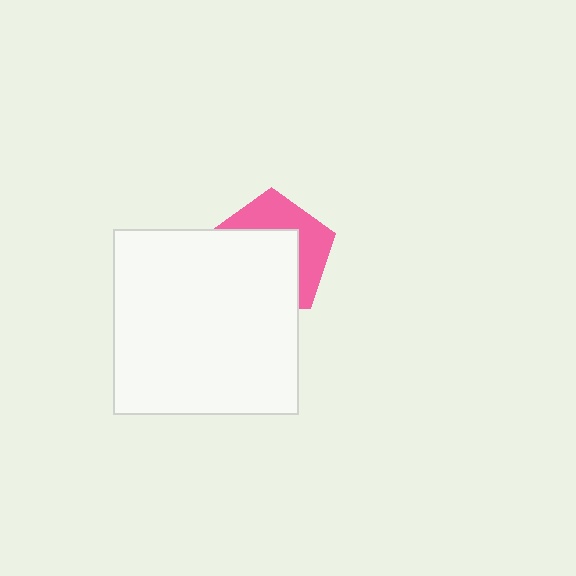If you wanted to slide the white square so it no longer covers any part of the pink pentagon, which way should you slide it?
Slide it toward the lower-left — that is the most direct way to separate the two shapes.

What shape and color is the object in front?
The object in front is a white square.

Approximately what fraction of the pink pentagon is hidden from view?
Roughly 59% of the pink pentagon is hidden behind the white square.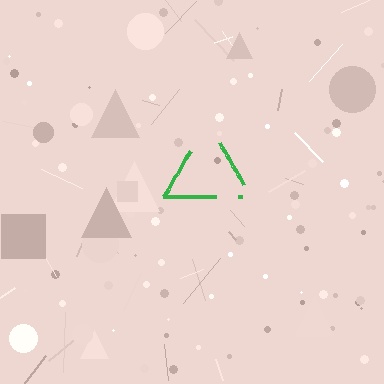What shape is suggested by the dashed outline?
The dashed outline suggests a triangle.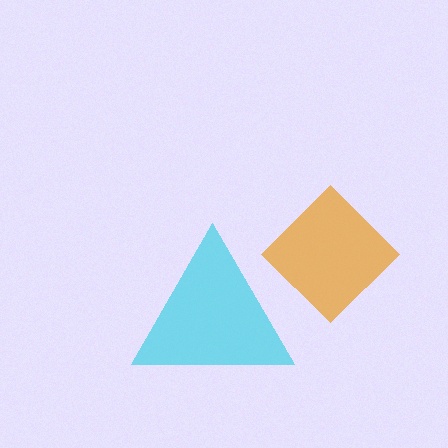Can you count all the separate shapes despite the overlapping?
Yes, there are 2 separate shapes.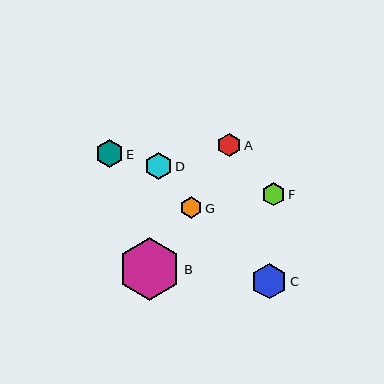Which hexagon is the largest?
Hexagon B is the largest with a size of approximately 62 pixels.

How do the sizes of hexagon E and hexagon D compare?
Hexagon E and hexagon D are approximately the same size.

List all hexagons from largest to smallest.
From largest to smallest: B, C, E, D, F, A, G.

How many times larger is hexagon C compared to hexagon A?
Hexagon C is approximately 1.5 times the size of hexagon A.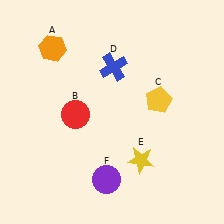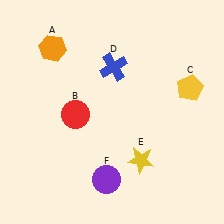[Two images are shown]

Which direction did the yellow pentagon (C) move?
The yellow pentagon (C) moved right.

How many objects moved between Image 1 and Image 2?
1 object moved between the two images.